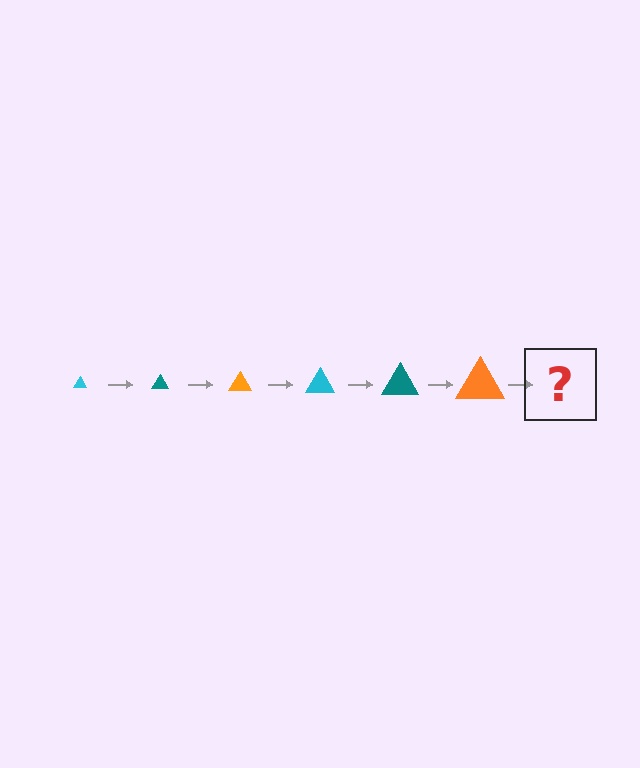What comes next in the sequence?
The next element should be a cyan triangle, larger than the previous one.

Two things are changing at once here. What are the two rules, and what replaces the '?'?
The two rules are that the triangle grows larger each step and the color cycles through cyan, teal, and orange. The '?' should be a cyan triangle, larger than the previous one.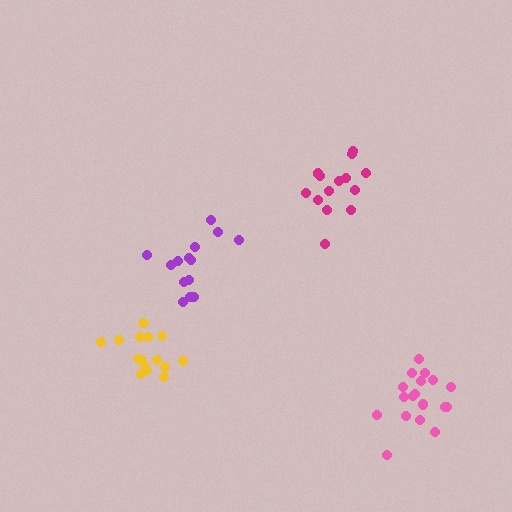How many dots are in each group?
Group 1: 14 dots, Group 2: 14 dots, Group 3: 20 dots, Group 4: 16 dots (64 total).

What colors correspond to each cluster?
The clusters are colored: purple, magenta, pink, yellow.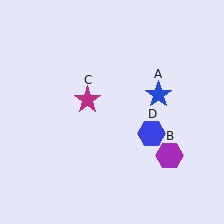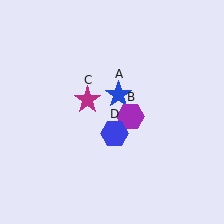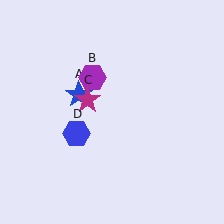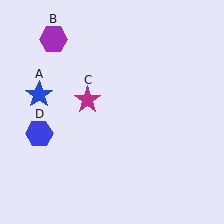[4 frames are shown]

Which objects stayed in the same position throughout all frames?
Magenta star (object C) remained stationary.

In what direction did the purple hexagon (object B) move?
The purple hexagon (object B) moved up and to the left.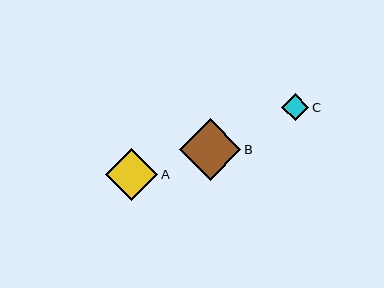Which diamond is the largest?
Diamond B is the largest with a size of approximately 62 pixels.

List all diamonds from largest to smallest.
From largest to smallest: B, A, C.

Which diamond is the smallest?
Diamond C is the smallest with a size of approximately 27 pixels.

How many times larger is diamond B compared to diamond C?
Diamond B is approximately 2.3 times the size of diamond C.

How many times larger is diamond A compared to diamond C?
Diamond A is approximately 1.9 times the size of diamond C.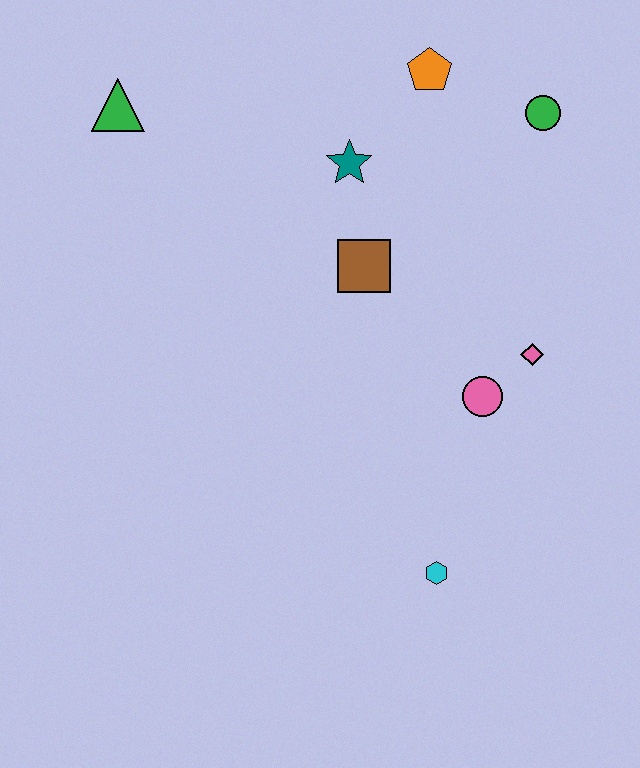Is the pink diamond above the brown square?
No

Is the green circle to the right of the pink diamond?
Yes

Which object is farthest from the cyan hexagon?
The green triangle is farthest from the cyan hexagon.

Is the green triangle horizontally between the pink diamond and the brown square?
No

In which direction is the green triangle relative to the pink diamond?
The green triangle is to the left of the pink diamond.